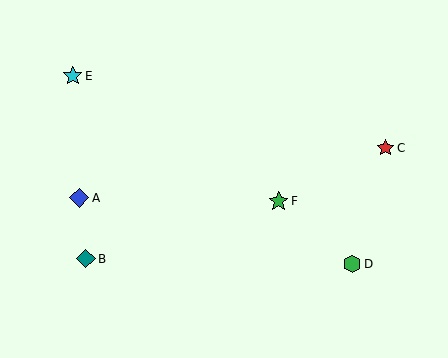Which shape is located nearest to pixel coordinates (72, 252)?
The teal diamond (labeled B) at (86, 259) is nearest to that location.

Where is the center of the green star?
The center of the green star is at (279, 201).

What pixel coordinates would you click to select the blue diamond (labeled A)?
Click at (79, 198) to select the blue diamond A.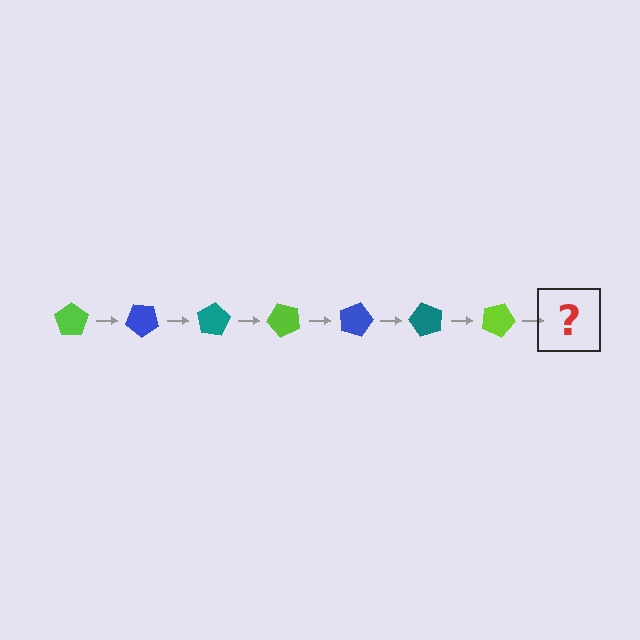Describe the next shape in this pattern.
It should be a blue pentagon, rotated 280 degrees from the start.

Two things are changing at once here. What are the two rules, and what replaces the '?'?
The two rules are that it rotates 40 degrees each step and the color cycles through lime, blue, and teal. The '?' should be a blue pentagon, rotated 280 degrees from the start.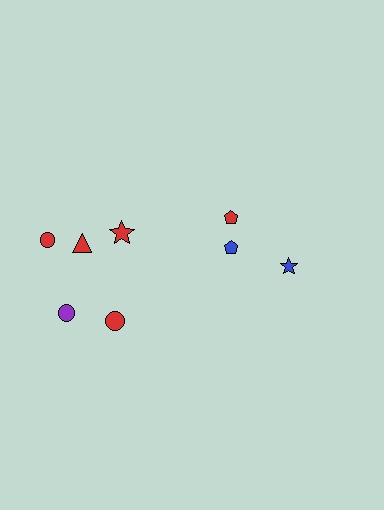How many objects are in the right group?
There are 3 objects.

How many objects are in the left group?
There are 5 objects.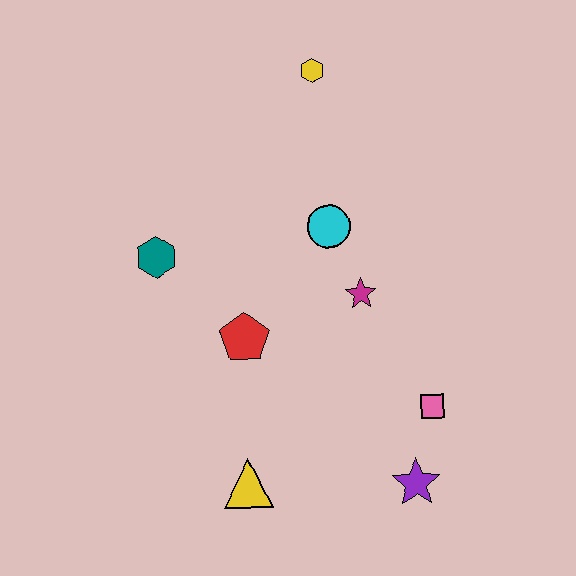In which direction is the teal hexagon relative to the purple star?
The teal hexagon is to the left of the purple star.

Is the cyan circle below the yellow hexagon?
Yes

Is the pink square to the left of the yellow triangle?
No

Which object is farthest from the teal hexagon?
The purple star is farthest from the teal hexagon.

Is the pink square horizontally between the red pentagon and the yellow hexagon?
No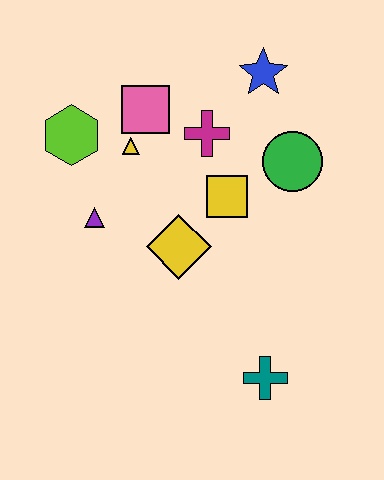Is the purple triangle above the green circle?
No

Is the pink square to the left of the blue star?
Yes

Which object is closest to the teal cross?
The yellow diamond is closest to the teal cross.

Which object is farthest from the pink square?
The teal cross is farthest from the pink square.